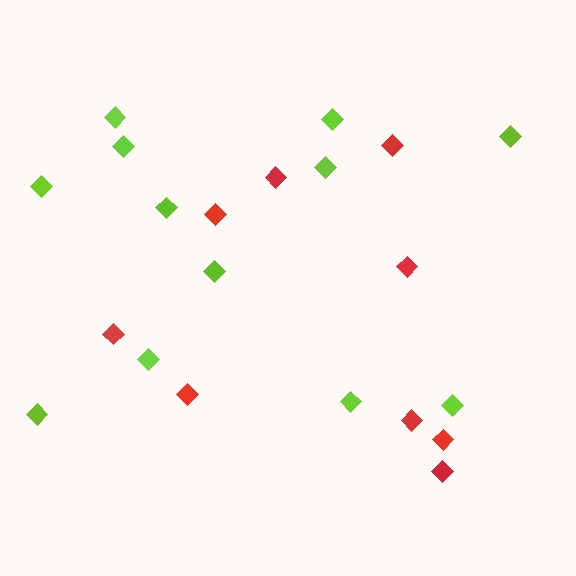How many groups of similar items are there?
There are 2 groups: one group of red diamonds (9) and one group of lime diamonds (12).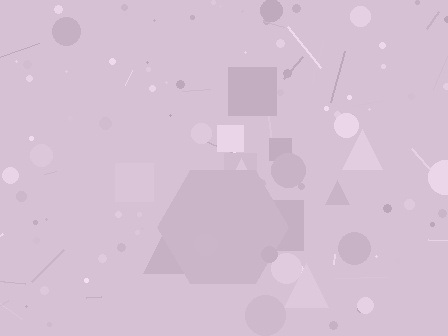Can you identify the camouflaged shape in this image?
The camouflaged shape is a hexagon.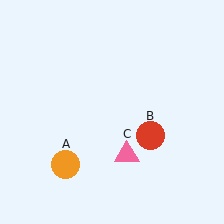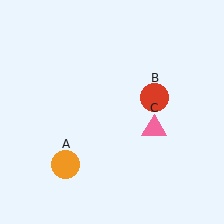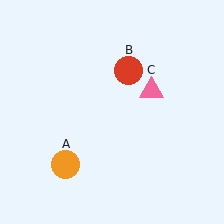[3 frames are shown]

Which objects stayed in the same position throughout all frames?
Orange circle (object A) remained stationary.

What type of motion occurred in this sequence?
The red circle (object B), pink triangle (object C) rotated counterclockwise around the center of the scene.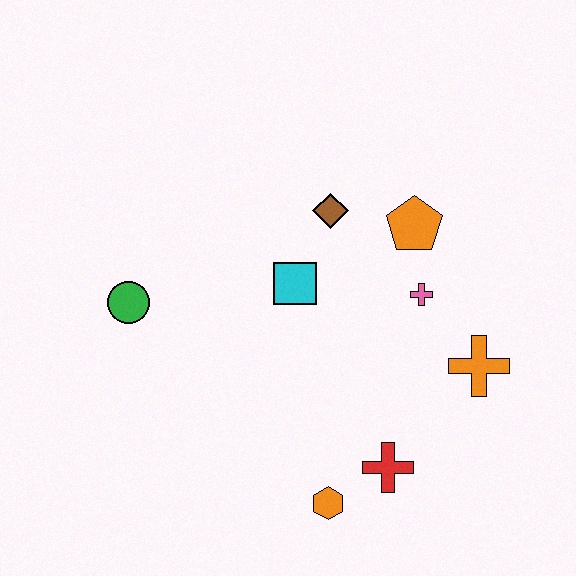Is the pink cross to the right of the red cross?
Yes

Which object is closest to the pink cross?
The orange pentagon is closest to the pink cross.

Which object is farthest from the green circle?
The orange cross is farthest from the green circle.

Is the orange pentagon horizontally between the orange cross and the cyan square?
Yes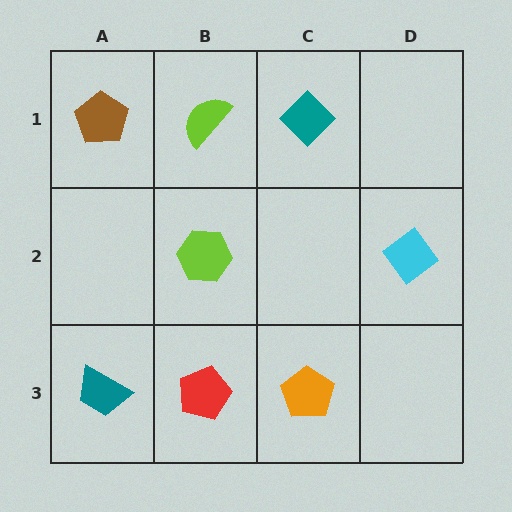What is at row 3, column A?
A teal trapezoid.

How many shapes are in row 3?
3 shapes.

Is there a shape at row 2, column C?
No, that cell is empty.